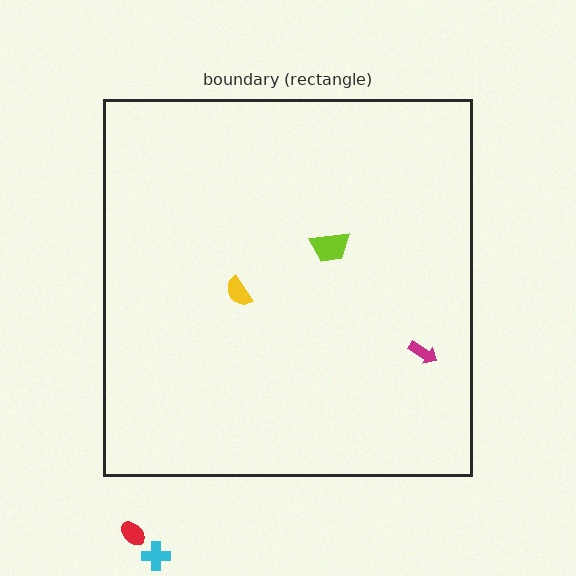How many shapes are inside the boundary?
3 inside, 2 outside.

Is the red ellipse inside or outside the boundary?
Outside.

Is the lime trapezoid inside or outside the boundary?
Inside.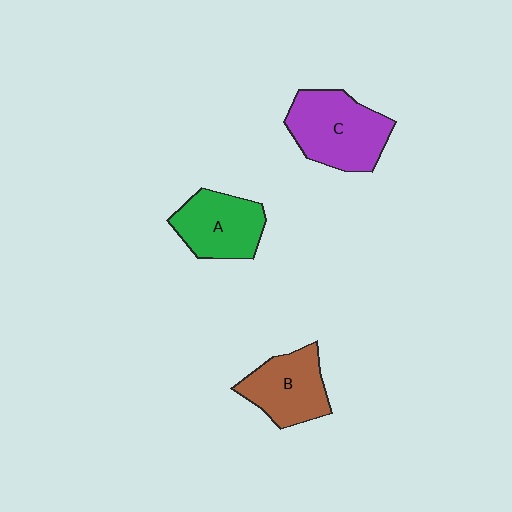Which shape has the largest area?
Shape C (purple).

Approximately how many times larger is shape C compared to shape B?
Approximately 1.3 times.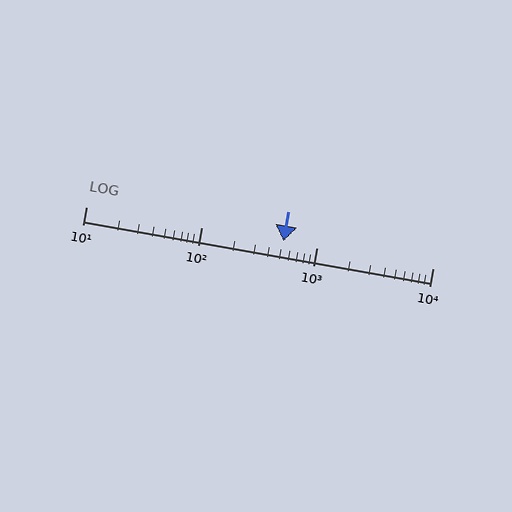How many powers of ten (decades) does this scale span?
The scale spans 3 decades, from 10 to 10000.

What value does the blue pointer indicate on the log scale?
The pointer indicates approximately 510.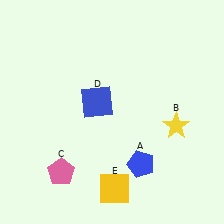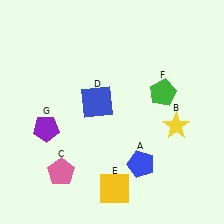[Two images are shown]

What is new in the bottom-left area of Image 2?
A purple pentagon (G) was added in the bottom-left area of Image 2.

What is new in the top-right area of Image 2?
A green pentagon (F) was added in the top-right area of Image 2.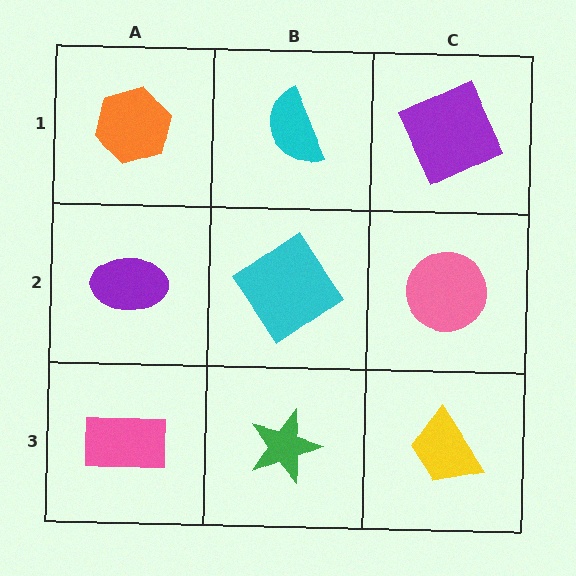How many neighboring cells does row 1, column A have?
2.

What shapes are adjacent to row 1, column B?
A cyan diamond (row 2, column B), an orange hexagon (row 1, column A), a purple square (row 1, column C).